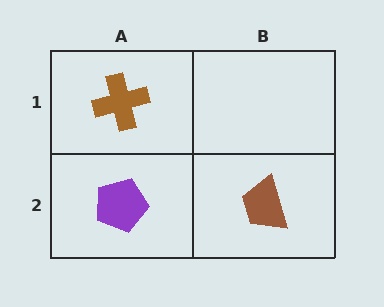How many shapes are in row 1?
1 shape.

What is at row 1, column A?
A brown cross.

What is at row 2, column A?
A purple pentagon.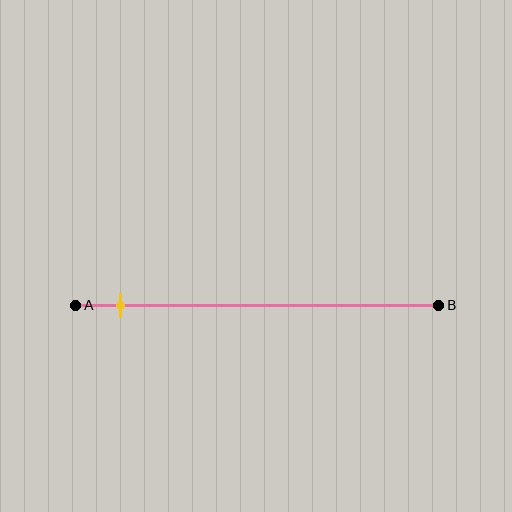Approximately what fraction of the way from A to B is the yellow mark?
The yellow mark is approximately 10% of the way from A to B.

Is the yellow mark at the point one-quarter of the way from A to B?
No, the mark is at about 10% from A, not at the 25% one-quarter point.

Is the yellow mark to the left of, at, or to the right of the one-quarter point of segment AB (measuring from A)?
The yellow mark is to the left of the one-quarter point of segment AB.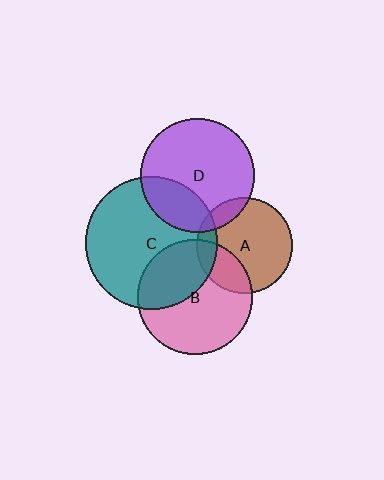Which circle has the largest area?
Circle C (teal).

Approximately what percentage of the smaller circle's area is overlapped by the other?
Approximately 25%.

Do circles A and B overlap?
Yes.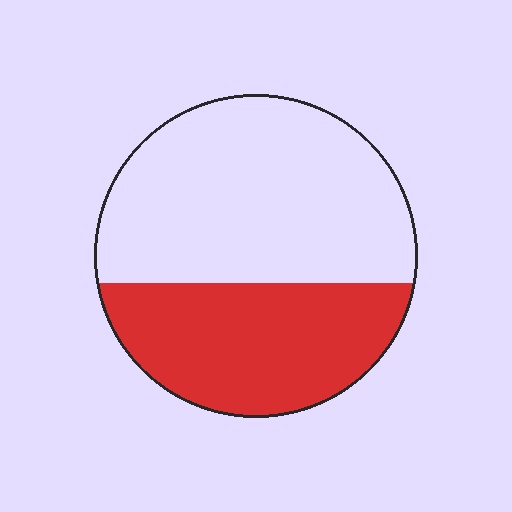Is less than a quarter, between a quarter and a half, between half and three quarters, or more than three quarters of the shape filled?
Between a quarter and a half.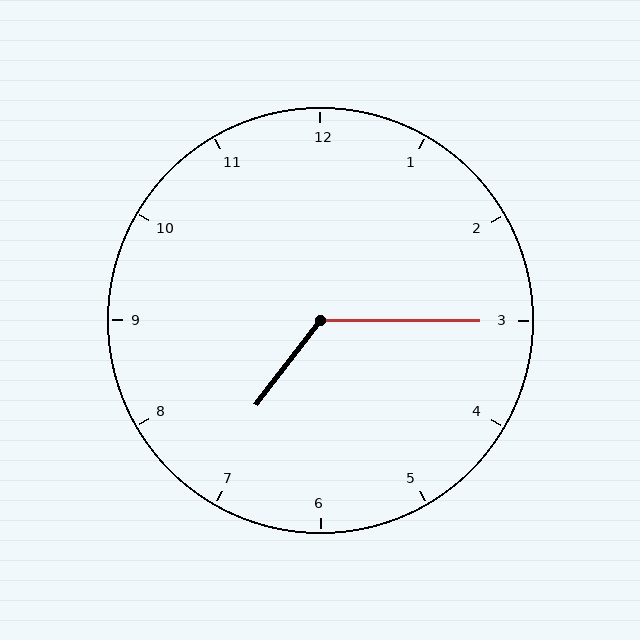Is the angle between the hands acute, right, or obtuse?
It is obtuse.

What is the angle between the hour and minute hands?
Approximately 128 degrees.